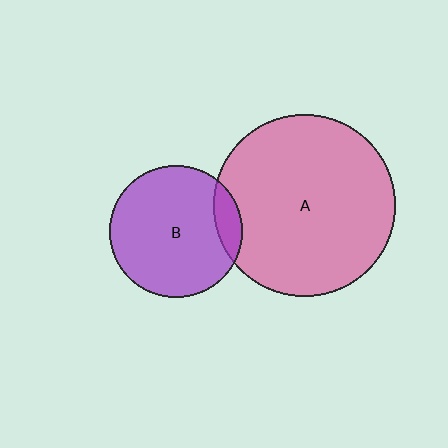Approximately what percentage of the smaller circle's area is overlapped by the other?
Approximately 10%.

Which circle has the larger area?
Circle A (pink).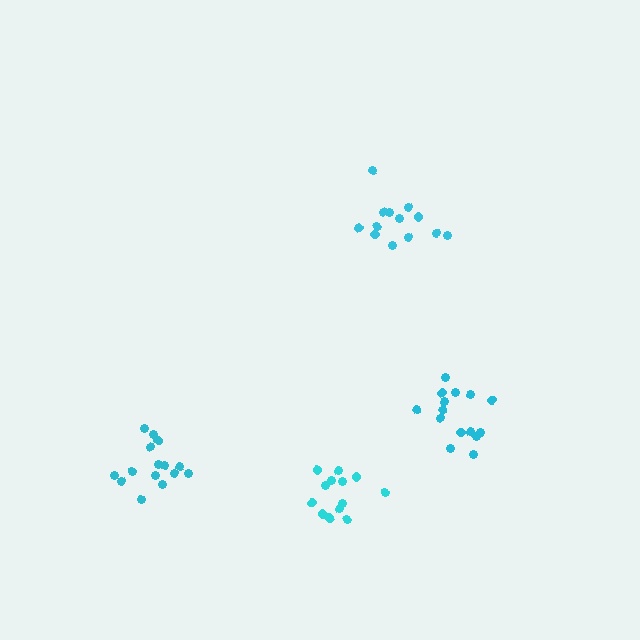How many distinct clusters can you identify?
There are 4 distinct clusters.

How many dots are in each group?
Group 1: 13 dots, Group 2: 13 dots, Group 3: 15 dots, Group 4: 15 dots (56 total).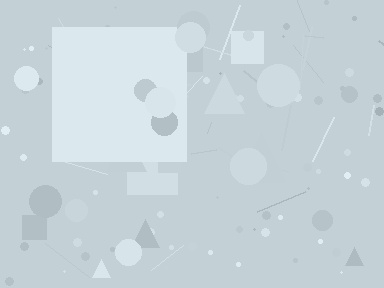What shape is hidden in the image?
A square is hidden in the image.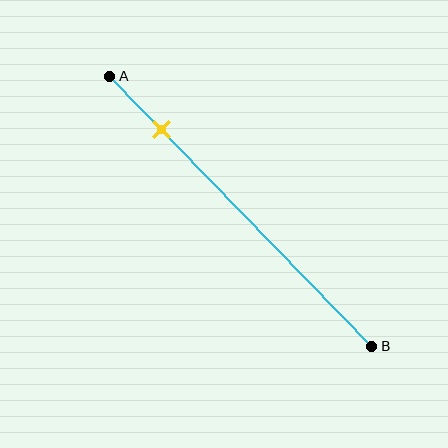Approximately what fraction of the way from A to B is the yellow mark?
The yellow mark is approximately 20% of the way from A to B.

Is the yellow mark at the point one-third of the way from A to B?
No, the mark is at about 20% from A, not at the 33% one-third point.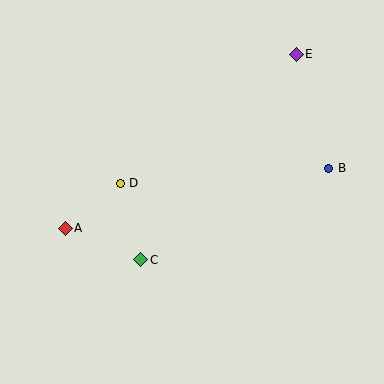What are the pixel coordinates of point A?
Point A is at (65, 228).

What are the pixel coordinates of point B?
Point B is at (329, 168).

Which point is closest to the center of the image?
Point D at (120, 183) is closest to the center.